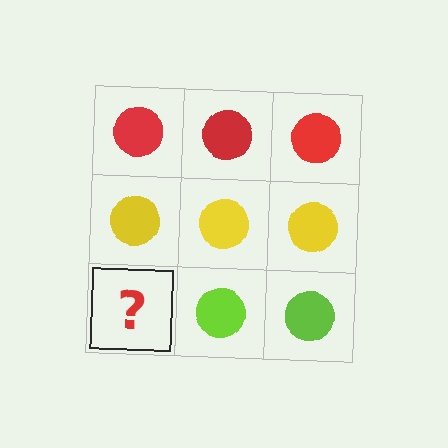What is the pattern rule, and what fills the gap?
The rule is that each row has a consistent color. The gap should be filled with a lime circle.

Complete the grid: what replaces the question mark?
The question mark should be replaced with a lime circle.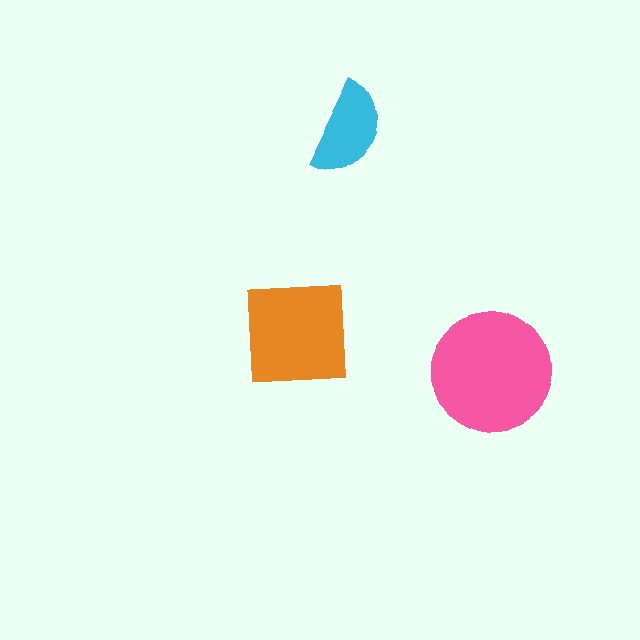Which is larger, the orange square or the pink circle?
The pink circle.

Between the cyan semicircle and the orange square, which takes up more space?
The orange square.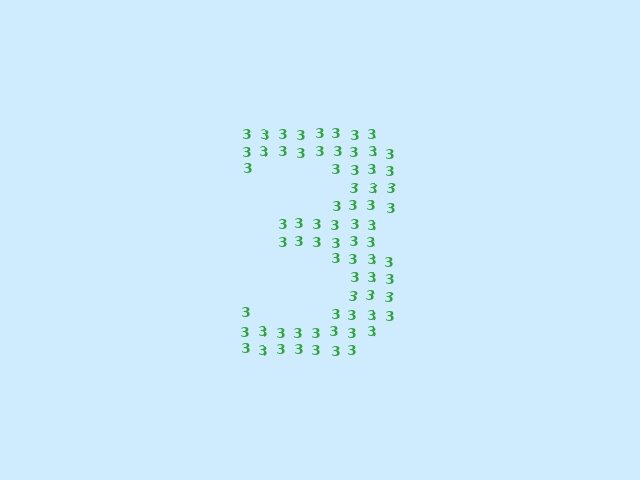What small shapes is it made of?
It is made of small digit 3's.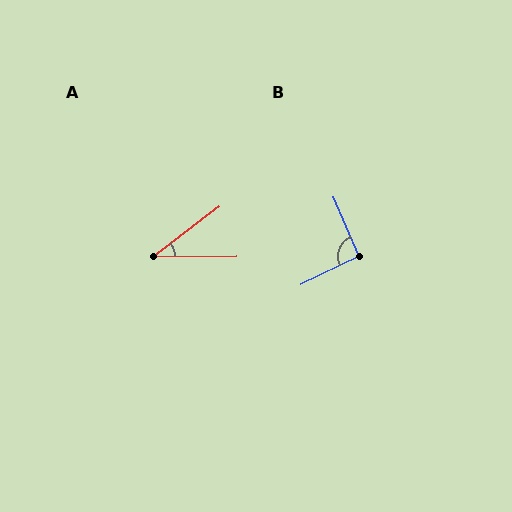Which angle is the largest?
B, at approximately 93 degrees.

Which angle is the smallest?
A, at approximately 37 degrees.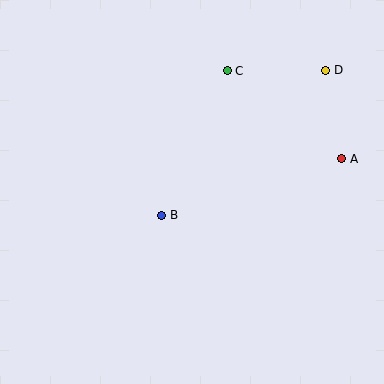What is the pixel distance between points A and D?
The distance between A and D is 90 pixels.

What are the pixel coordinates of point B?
Point B is at (162, 215).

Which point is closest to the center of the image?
Point B at (162, 215) is closest to the center.